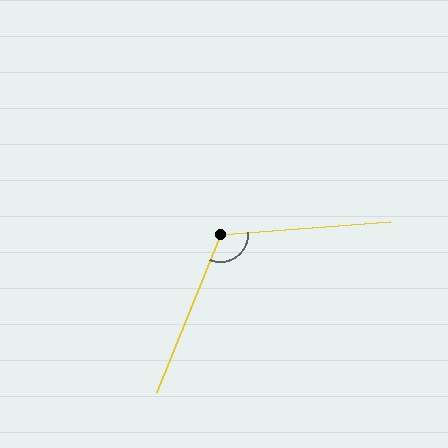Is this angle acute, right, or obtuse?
It is obtuse.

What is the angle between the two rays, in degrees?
Approximately 116 degrees.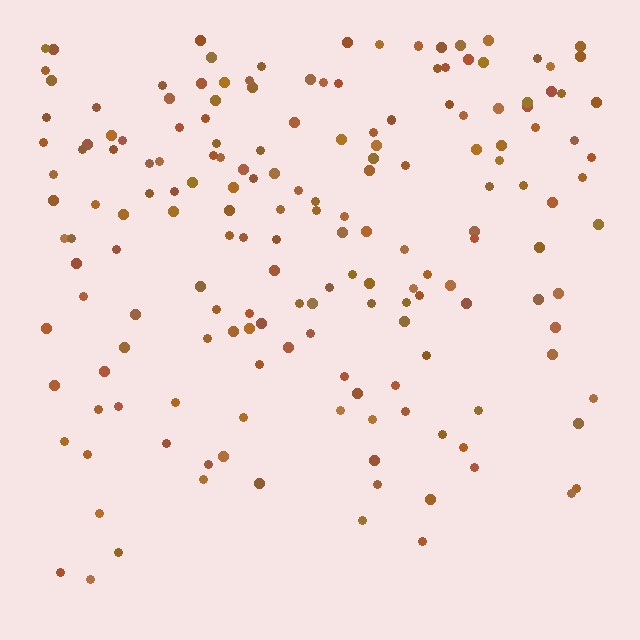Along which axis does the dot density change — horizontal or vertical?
Vertical.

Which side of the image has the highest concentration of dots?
The top.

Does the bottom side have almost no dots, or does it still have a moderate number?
Still a moderate number, just noticeably fewer than the top.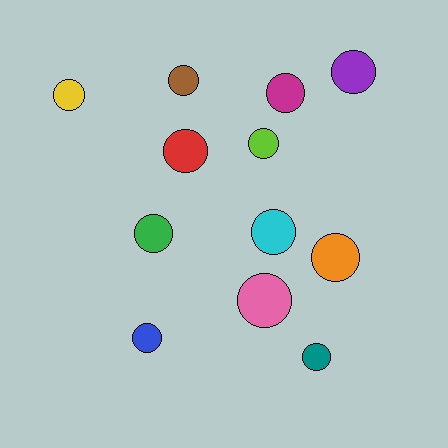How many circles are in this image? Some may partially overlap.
There are 12 circles.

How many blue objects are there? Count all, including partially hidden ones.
There is 1 blue object.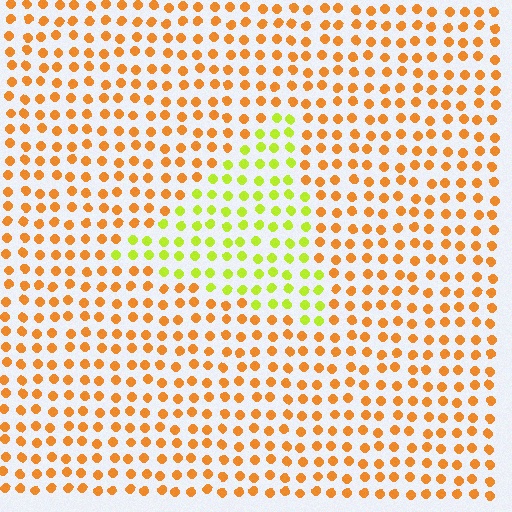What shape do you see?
I see a triangle.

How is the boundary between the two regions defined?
The boundary is defined purely by a slight shift in hue (about 49 degrees). Spacing, size, and orientation are identical on both sides.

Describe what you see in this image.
The image is filled with small orange elements in a uniform arrangement. A triangle-shaped region is visible where the elements are tinted to a slightly different hue, forming a subtle color boundary.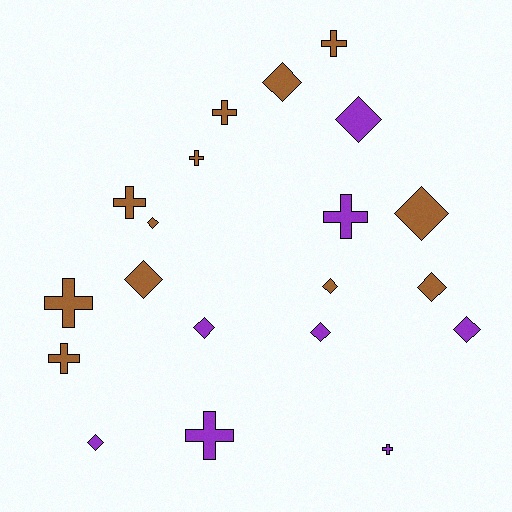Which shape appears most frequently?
Diamond, with 11 objects.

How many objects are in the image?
There are 20 objects.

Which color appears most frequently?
Brown, with 12 objects.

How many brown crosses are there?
There are 6 brown crosses.